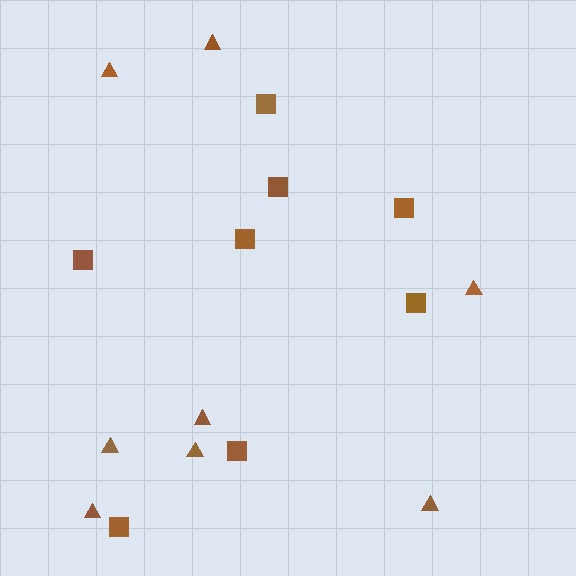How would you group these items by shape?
There are 2 groups: one group of squares (8) and one group of triangles (8).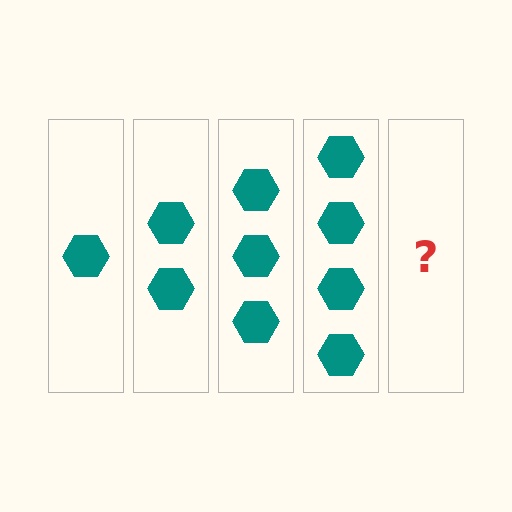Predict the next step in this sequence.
The next step is 5 hexagons.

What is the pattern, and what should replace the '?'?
The pattern is that each step adds one more hexagon. The '?' should be 5 hexagons.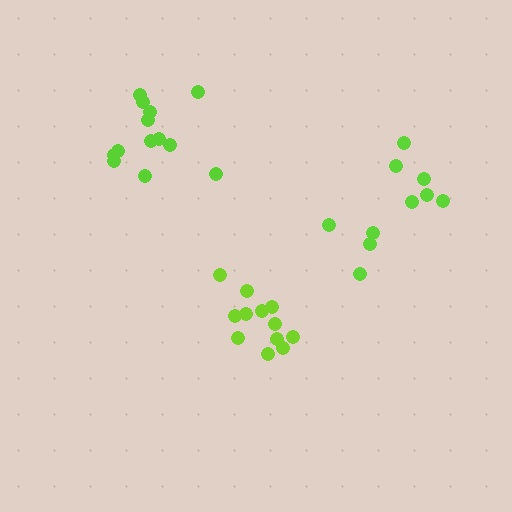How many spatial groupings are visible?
There are 3 spatial groupings.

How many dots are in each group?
Group 1: 12 dots, Group 2: 10 dots, Group 3: 13 dots (35 total).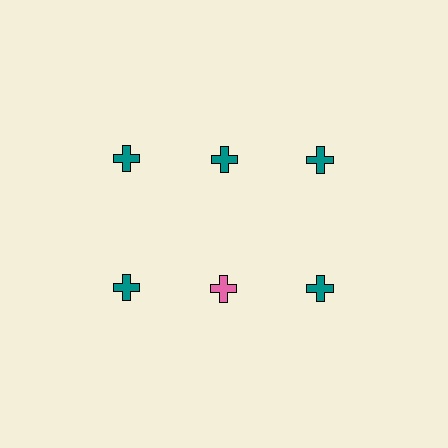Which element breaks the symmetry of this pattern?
The pink cross in the second row, second from left column breaks the symmetry. All other shapes are teal crosses.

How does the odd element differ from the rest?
It has a different color: pink instead of teal.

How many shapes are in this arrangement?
There are 6 shapes arranged in a grid pattern.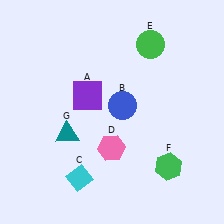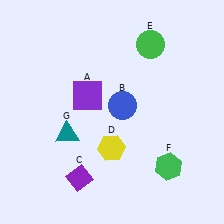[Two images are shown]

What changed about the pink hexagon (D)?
In Image 1, D is pink. In Image 2, it changed to yellow.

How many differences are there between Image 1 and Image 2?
There are 2 differences between the two images.